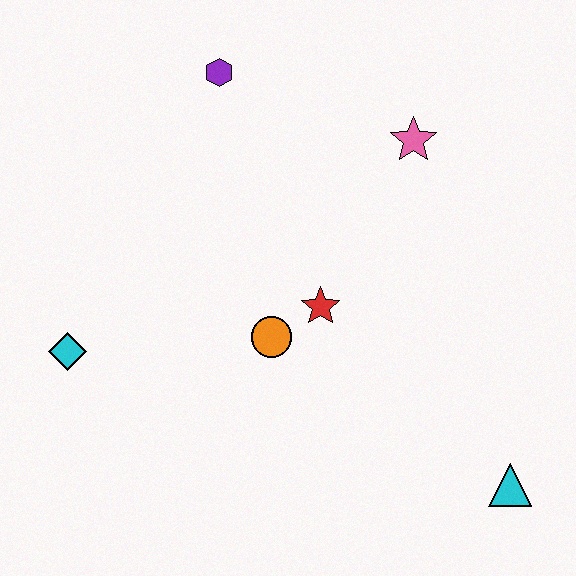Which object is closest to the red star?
The orange circle is closest to the red star.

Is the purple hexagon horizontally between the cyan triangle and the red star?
No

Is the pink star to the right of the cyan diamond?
Yes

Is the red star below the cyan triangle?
No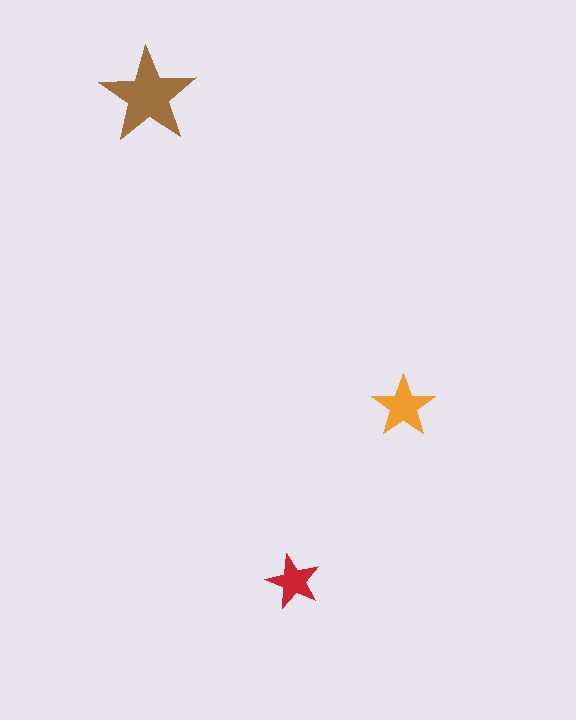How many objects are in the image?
There are 3 objects in the image.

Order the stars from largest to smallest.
the brown one, the orange one, the red one.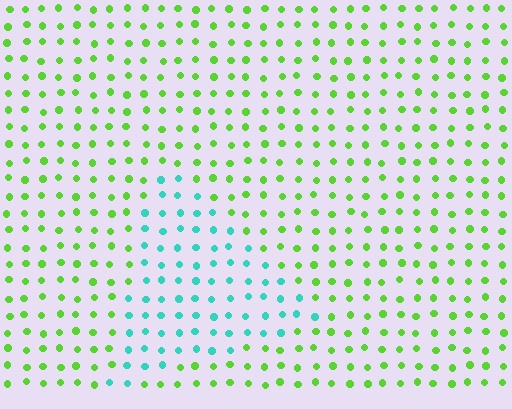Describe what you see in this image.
The image is filled with small lime elements in a uniform arrangement. A triangle-shaped region is visible where the elements are tinted to a slightly different hue, forming a subtle color boundary.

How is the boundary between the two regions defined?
The boundary is defined purely by a slight shift in hue (about 66 degrees). Spacing, size, and orientation are identical on both sides.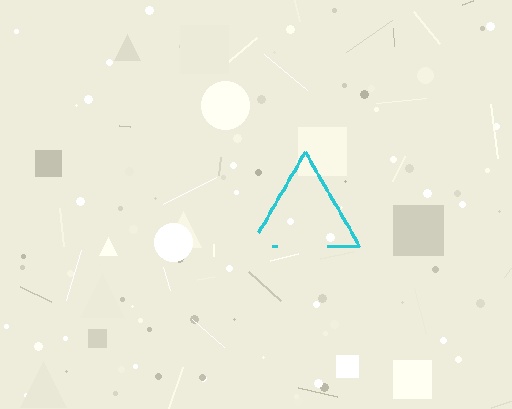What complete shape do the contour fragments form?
The contour fragments form a triangle.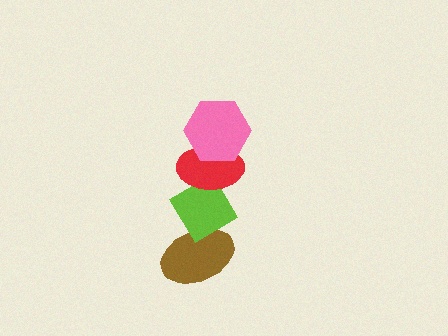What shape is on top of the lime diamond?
The red ellipse is on top of the lime diamond.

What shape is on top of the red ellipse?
The pink hexagon is on top of the red ellipse.